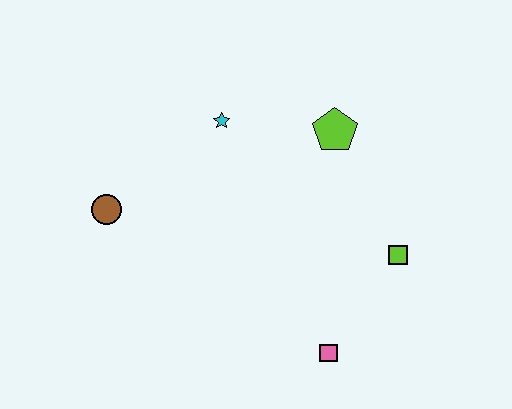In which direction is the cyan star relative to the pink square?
The cyan star is above the pink square.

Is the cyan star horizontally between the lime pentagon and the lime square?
No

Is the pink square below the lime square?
Yes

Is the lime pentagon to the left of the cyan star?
No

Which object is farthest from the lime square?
The brown circle is farthest from the lime square.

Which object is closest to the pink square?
The lime square is closest to the pink square.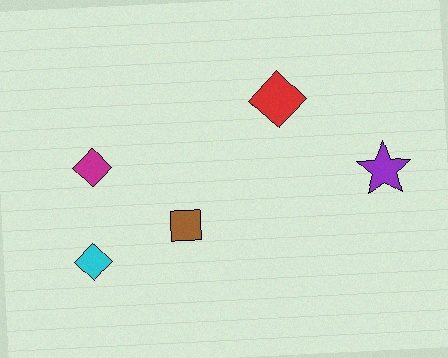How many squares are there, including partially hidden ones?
There is 1 square.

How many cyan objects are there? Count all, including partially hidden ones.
There is 1 cyan object.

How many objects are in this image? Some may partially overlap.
There are 5 objects.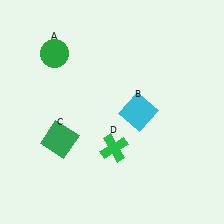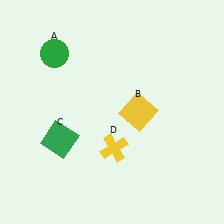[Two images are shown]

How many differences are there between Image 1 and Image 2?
There are 2 differences between the two images.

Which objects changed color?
B changed from cyan to yellow. D changed from green to yellow.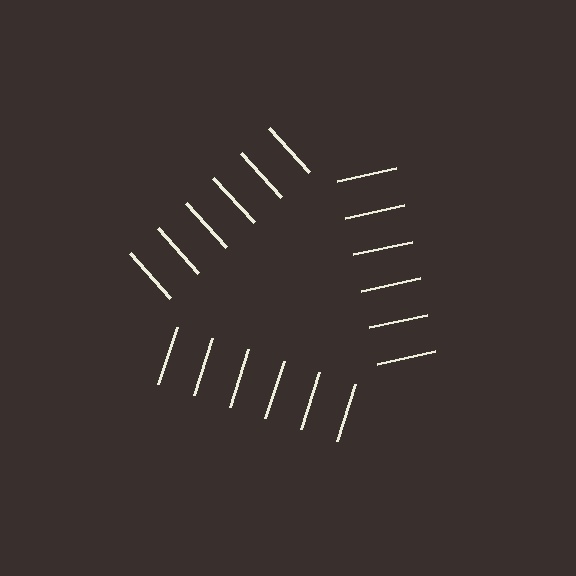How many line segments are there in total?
18 — 6 along each of the 3 edges.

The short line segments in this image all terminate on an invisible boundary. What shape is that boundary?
An illusory triangle — the line segments terminate on its edges but no continuous stroke is drawn.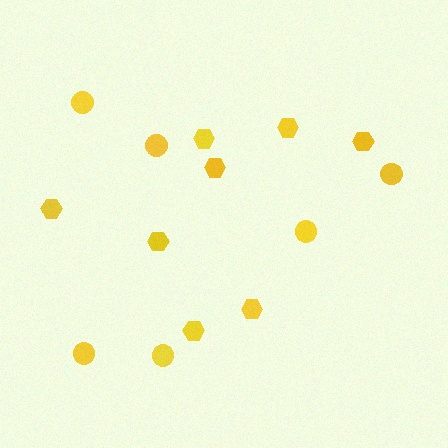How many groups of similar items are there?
There are 2 groups: one group of hexagons (8) and one group of circles (6).